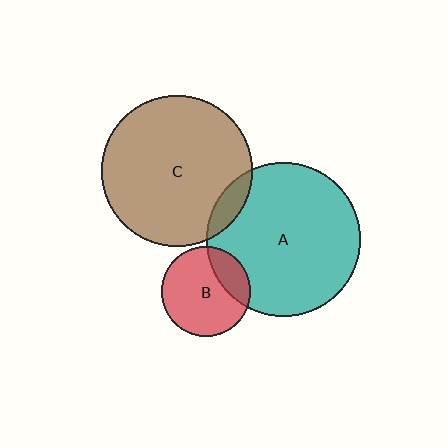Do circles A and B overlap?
Yes.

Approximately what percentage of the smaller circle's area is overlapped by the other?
Approximately 25%.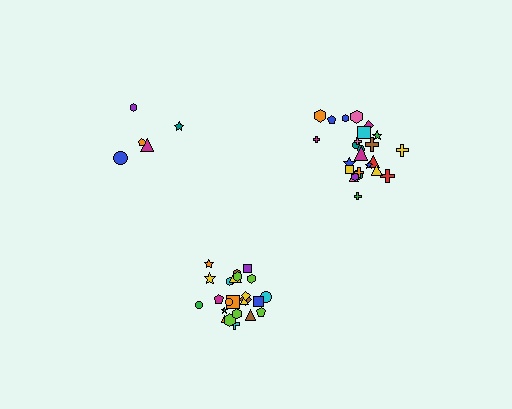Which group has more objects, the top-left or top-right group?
The top-right group.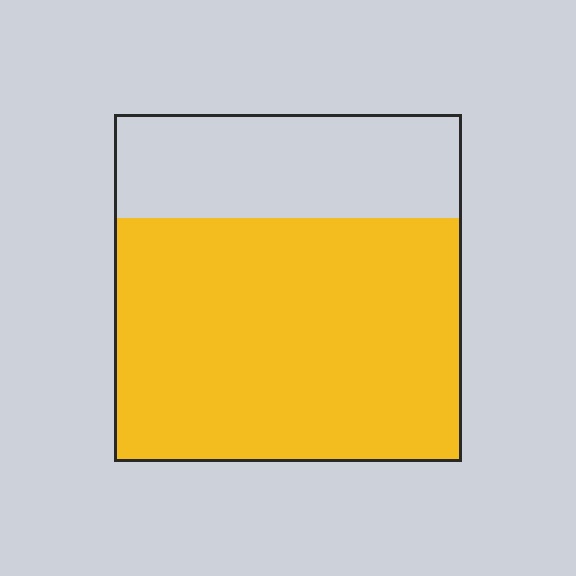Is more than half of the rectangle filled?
Yes.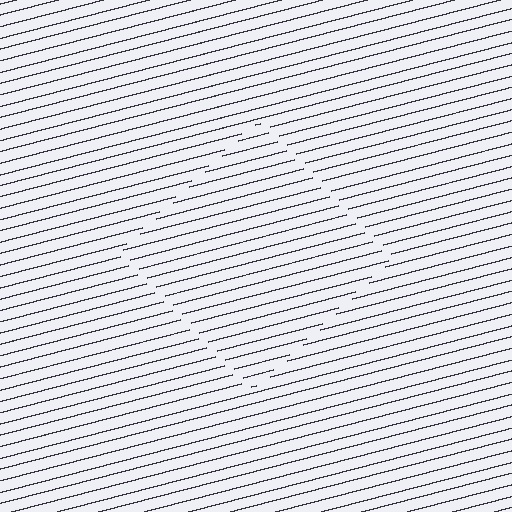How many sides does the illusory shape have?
4 sides — the line-ends trace a square.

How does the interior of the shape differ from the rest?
The interior of the shape contains the same grating, shifted by half a period — the contour is defined by the phase discontinuity where line-ends from the inner and outer gratings abut.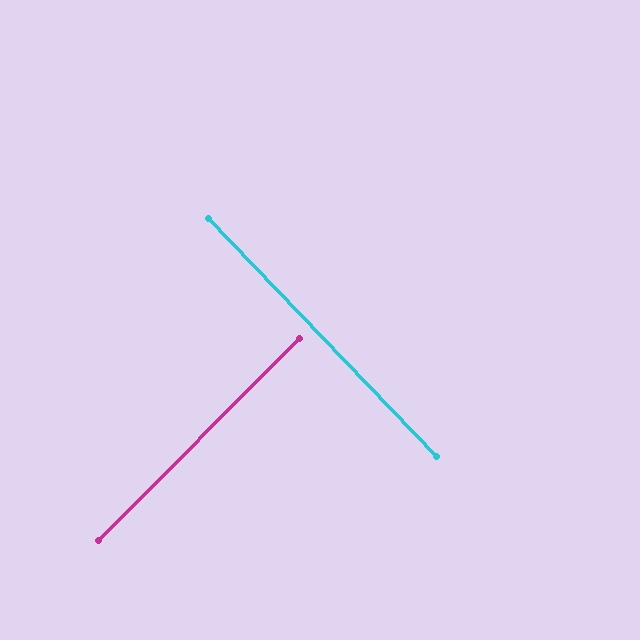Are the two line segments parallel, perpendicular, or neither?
Perpendicular — they meet at approximately 88°.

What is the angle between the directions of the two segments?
Approximately 88 degrees.